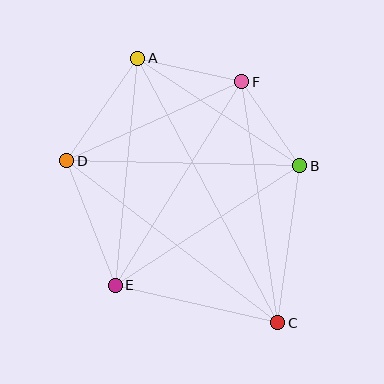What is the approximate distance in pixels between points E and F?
The distance between E and F is approximately 240 pixels.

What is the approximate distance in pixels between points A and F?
The distance between A and F is approximately 107 pixels.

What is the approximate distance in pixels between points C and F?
The distance between C and F is approximately 244 pixels.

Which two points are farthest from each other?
Points A and C are farthest from each other.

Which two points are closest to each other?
Points B and F are closest to each other.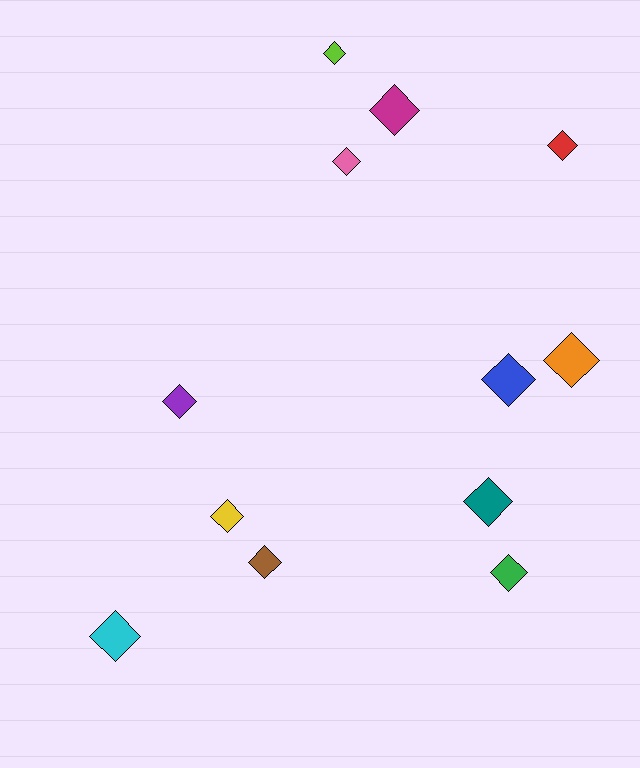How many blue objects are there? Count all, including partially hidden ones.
There is 1 blue object.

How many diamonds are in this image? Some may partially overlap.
There are 12 diamonds.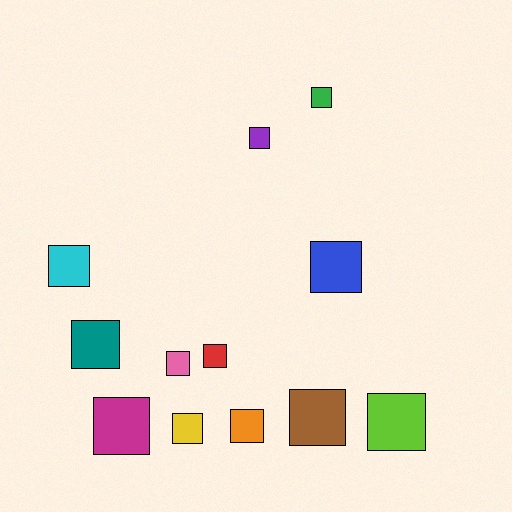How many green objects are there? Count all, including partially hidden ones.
There is 1 green object.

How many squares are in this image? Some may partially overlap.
There are 12 squares.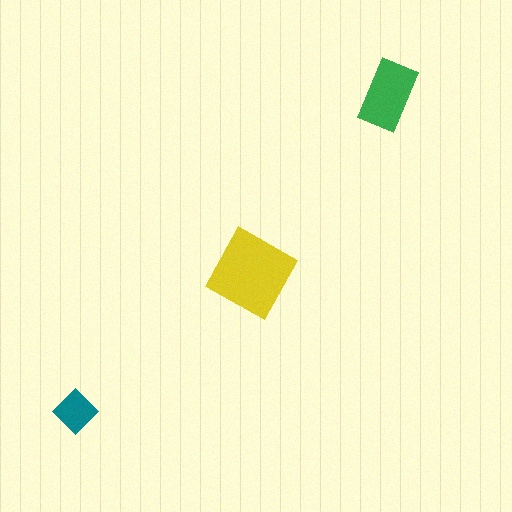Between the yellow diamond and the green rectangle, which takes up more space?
The yellow diamond.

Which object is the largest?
The yellow diamond.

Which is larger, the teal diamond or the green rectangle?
The green rectangle.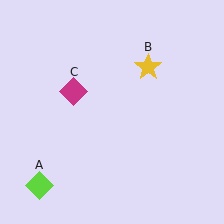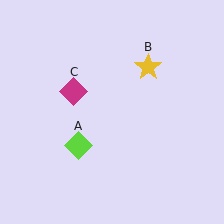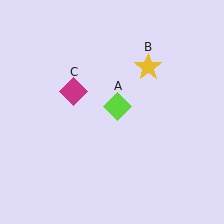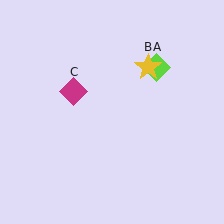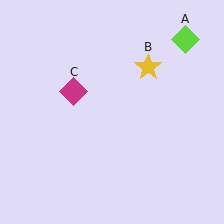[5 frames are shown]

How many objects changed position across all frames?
1 object changed position: lime diamond (object A).